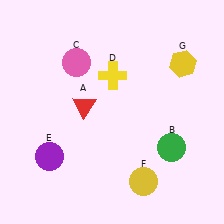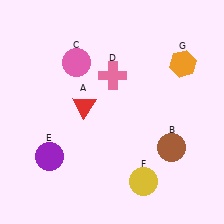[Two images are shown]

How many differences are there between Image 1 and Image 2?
There are 3 differences between the two images.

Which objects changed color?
B changed from green to brown. D changed from yellow to pink. G changed from yellow to orange.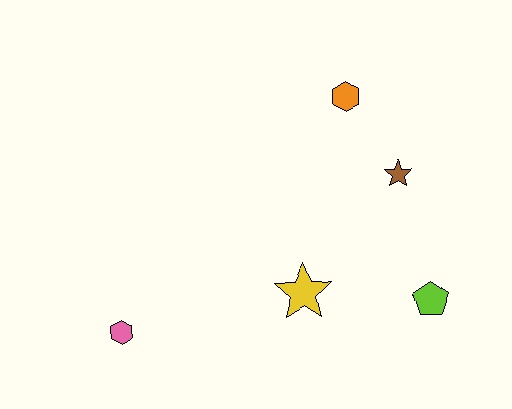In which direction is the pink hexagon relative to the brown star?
The pink hexagon is to the left of the brown star.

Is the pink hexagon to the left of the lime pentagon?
Yes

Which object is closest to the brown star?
The orange hexagon is closest to the brown star.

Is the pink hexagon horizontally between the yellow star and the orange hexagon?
No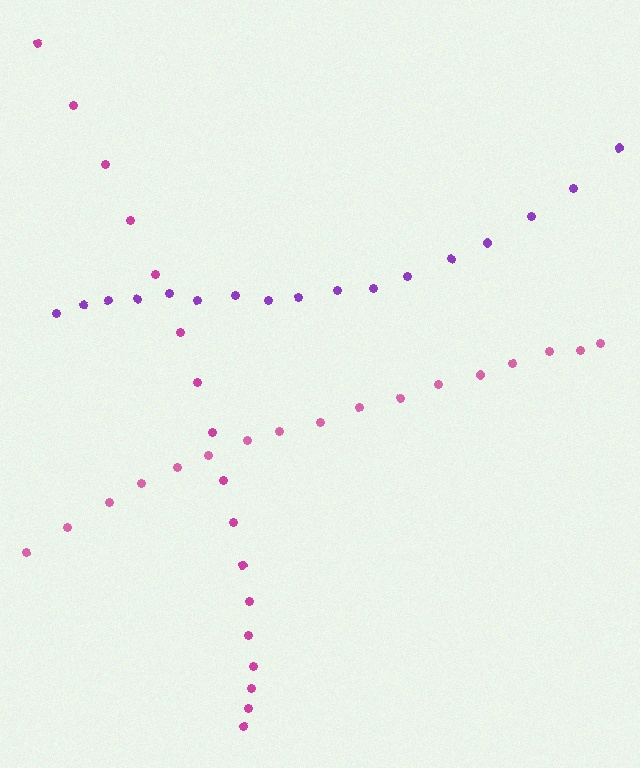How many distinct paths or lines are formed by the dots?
There are 3 distinct paths.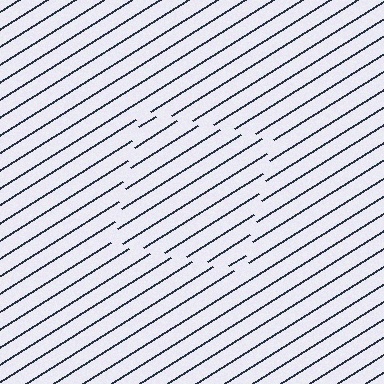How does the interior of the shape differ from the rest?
The interior of the shape contains the same grating, shifted by half a period — the contour is defined by the phase discontinuity where line-ends from the inner and outer gratings abut.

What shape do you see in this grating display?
An illusory square. The interior of the shape contains the same grating, shifted by half a period — the contour is defined by the phase discontinuity where line-ends from the inner and outer gratings abut.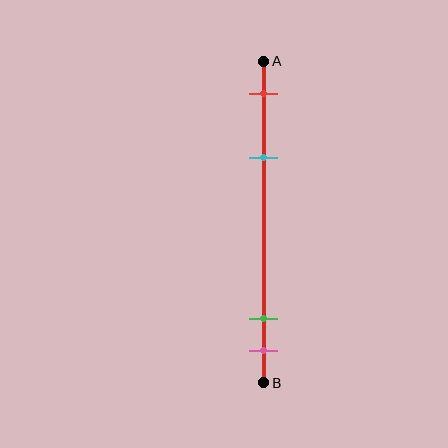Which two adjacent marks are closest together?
The green and pink marks are the closest adjacent pair.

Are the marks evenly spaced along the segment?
No, the marks are not evenly spaced.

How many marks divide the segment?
There are 4 marks dividing the segment.